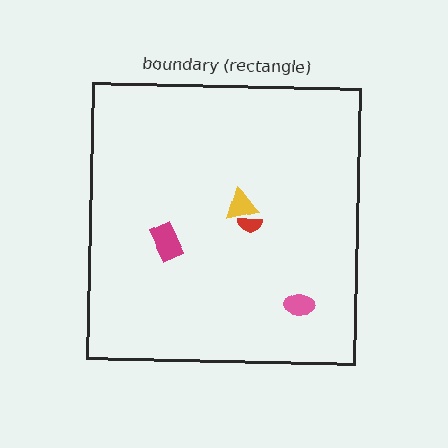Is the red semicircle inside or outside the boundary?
Inside.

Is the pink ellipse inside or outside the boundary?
Inside.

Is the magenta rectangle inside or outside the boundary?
Inside.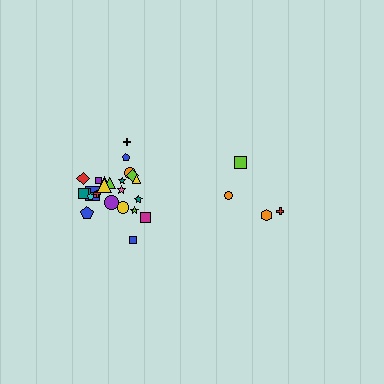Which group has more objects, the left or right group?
The left group.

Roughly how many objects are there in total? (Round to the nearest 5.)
Roughly 30 objects in total.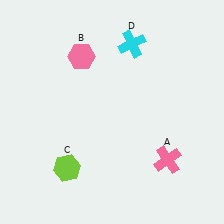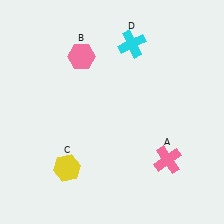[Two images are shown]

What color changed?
The hexagon (C) changed from lime in Image 1 to yellow in Image 2.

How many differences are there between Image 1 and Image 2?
There is 1 difference between the two images.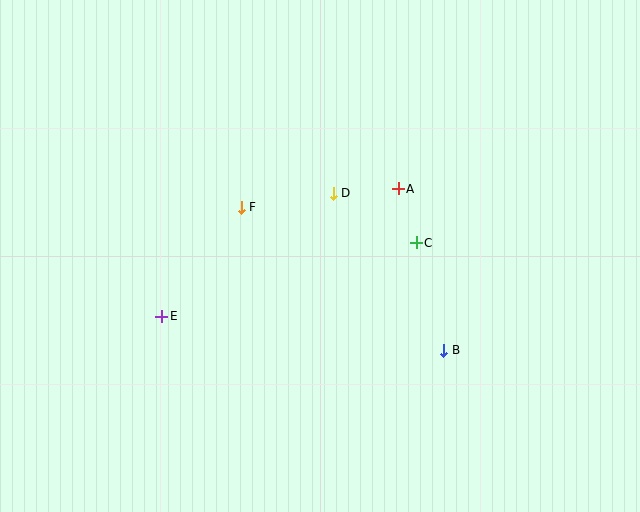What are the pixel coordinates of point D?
Point D is at (333, 193).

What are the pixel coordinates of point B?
Point B is at (444, 350).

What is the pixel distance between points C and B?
The distance between C and B is 111 pixels.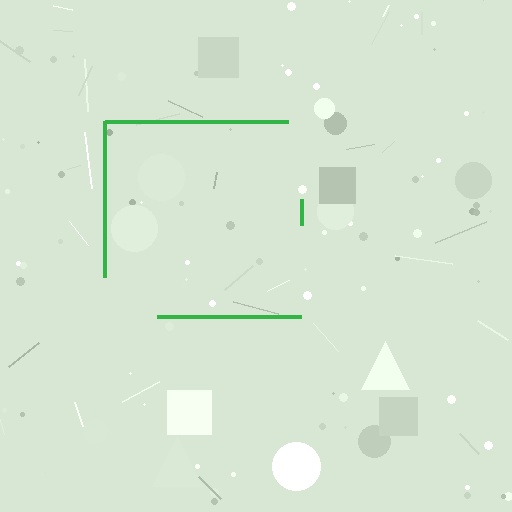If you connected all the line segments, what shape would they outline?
They would outline a square.